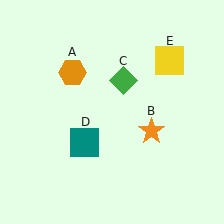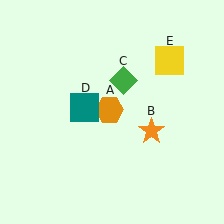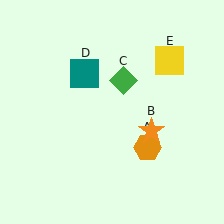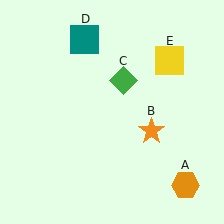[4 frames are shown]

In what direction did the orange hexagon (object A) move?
The orange hexagon (object A) moved down and to the right.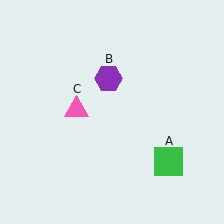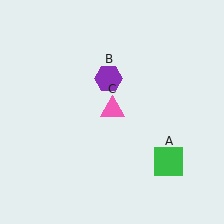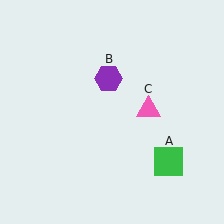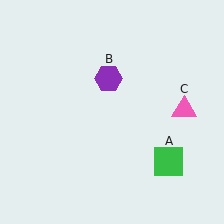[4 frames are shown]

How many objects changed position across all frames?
1 object changed position: pink triangle (object C).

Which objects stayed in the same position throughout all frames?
Green square (object A) and purple hexagon (object B) remained stationary.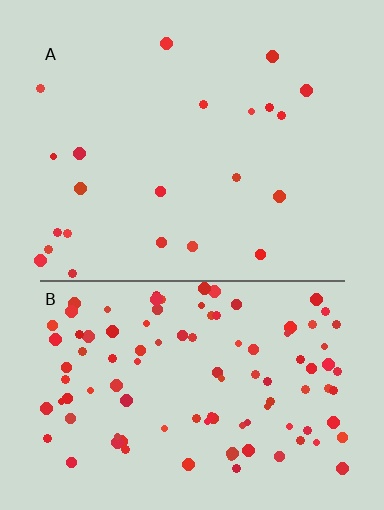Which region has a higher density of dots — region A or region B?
B (the bottom).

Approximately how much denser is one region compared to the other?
Approximately 4.8× — region B over region A.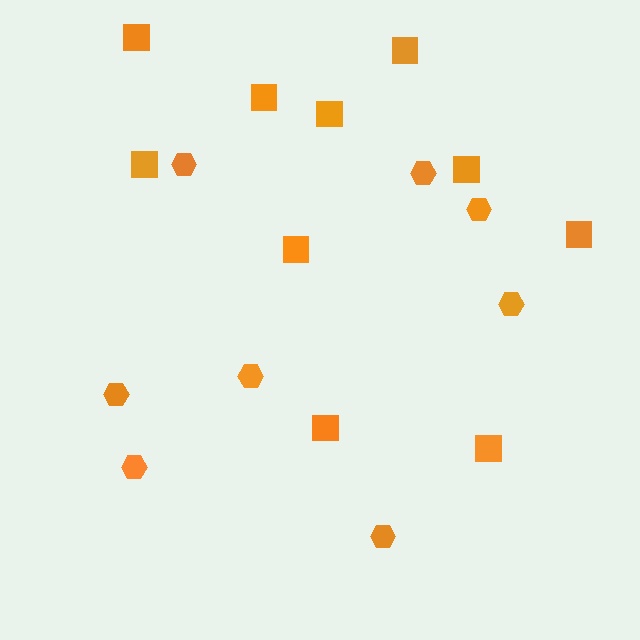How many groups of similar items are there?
There are 2 groups: one group of squares (10) and one group of hexagons (8).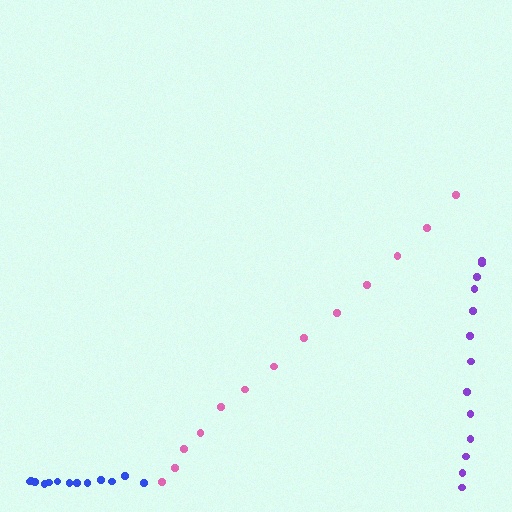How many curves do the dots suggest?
There are 3 distinct paths.